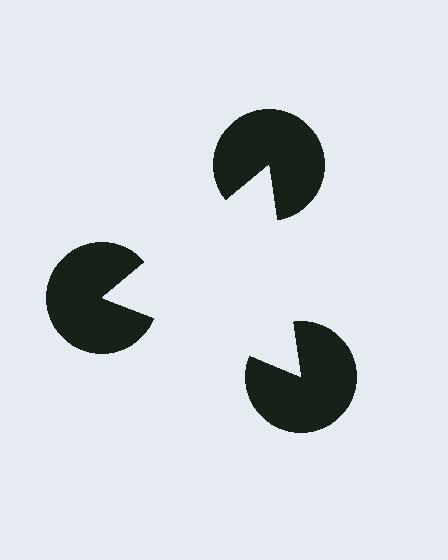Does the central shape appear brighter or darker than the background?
It typically appears slightly brighter than the background, even though no actual brightness change is drawn.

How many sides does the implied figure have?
3 sides.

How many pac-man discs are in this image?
There are 3 — one at each vertex of the illusory triangle.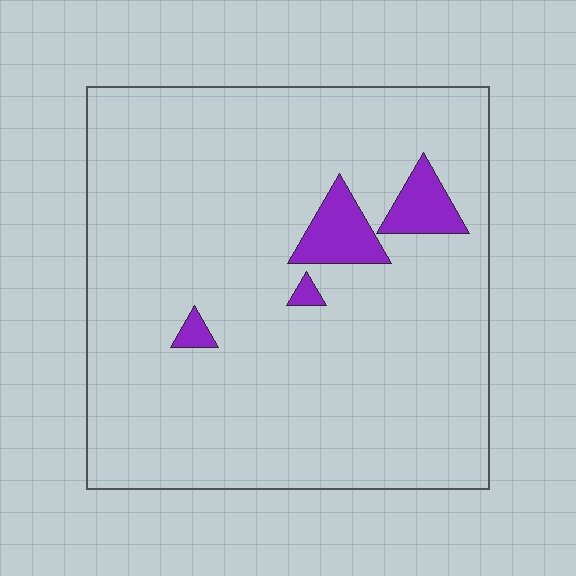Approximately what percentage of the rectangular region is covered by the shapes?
Approximately 5%.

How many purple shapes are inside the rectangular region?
4.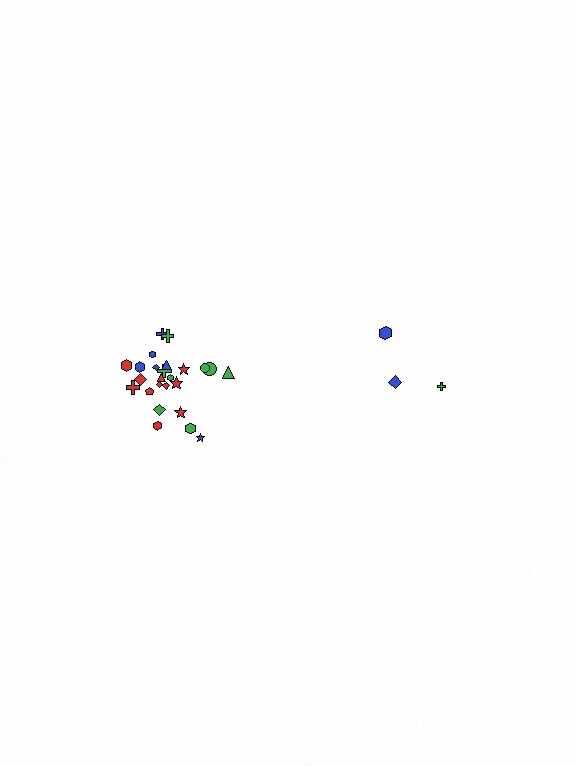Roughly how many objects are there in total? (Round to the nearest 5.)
Roughly 30 objects in total.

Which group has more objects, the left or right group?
The left group.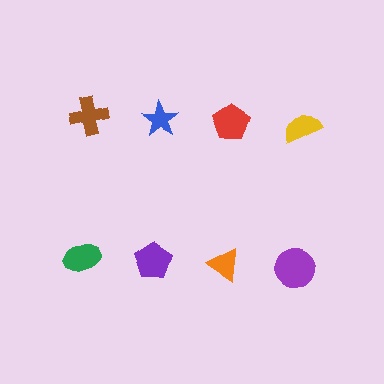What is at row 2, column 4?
A purple circle.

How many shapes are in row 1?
4 shapes.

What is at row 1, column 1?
A brown cross.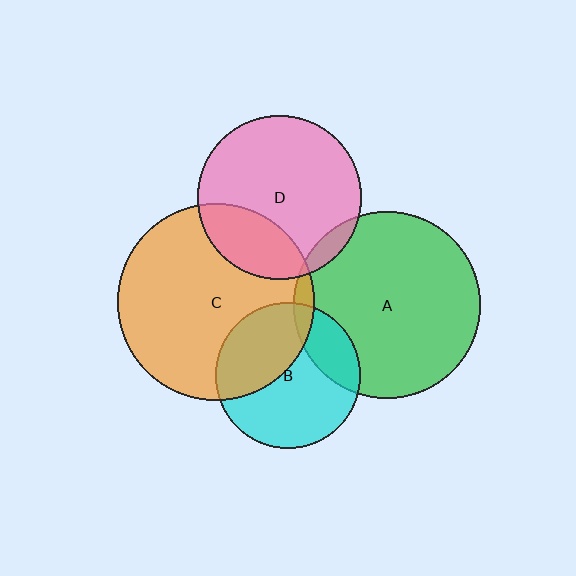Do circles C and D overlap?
Yes.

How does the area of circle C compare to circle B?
Approximately 1.8 times.